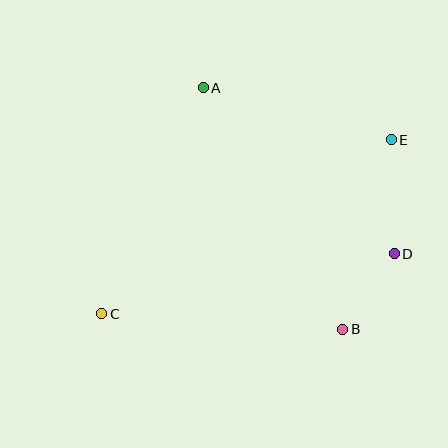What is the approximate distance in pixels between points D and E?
The distance between D and E is approximately 114 pixels.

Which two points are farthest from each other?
Points C and E are farthest from each other.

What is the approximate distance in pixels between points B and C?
The distance between B and C is approximately 241 pixels.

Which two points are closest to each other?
Points B and D are closest to each other.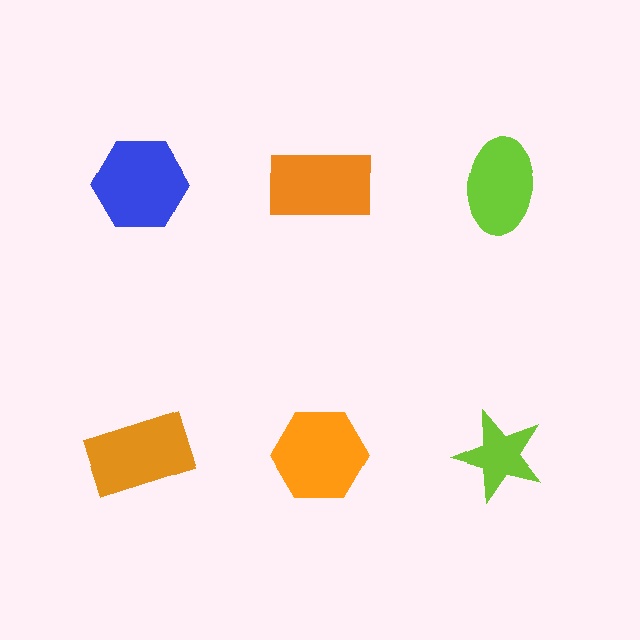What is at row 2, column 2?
An orange hexagon.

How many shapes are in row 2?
3 shapes.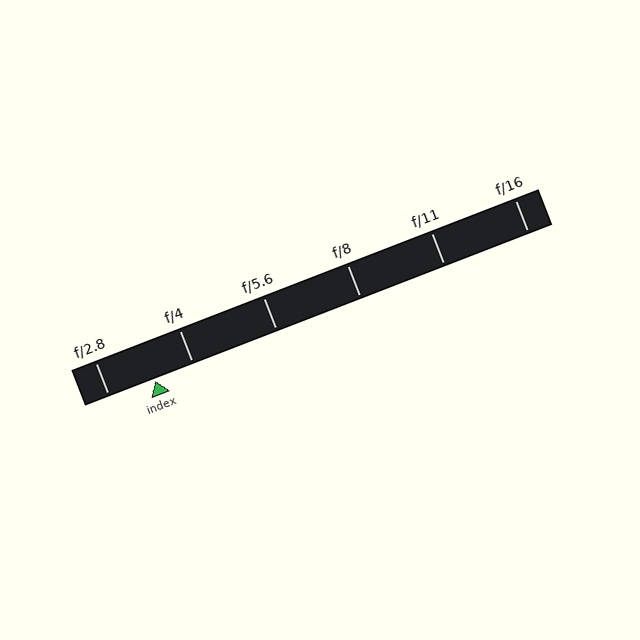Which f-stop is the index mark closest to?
The index mark is closest to f/4.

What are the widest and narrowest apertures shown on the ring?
The widest aperture shown is f/2.8 and the narrowest is f/16.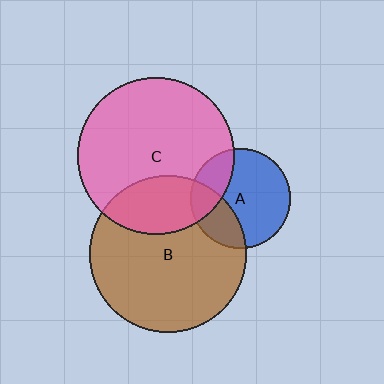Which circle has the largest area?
Circle B (brown).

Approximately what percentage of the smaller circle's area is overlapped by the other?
Approximately 25%.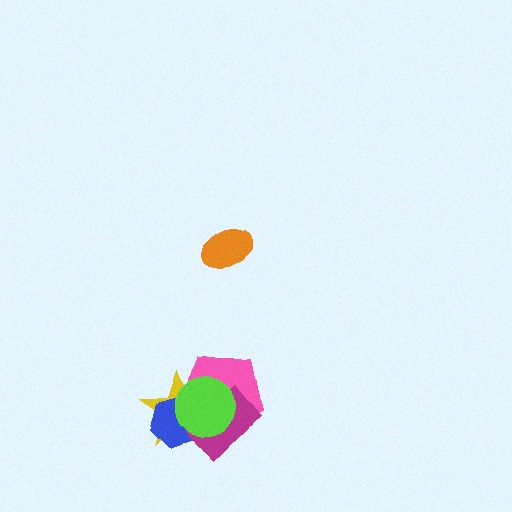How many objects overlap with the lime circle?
4 objects overlap with the lime circle.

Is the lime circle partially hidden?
No, no other shape covers it.